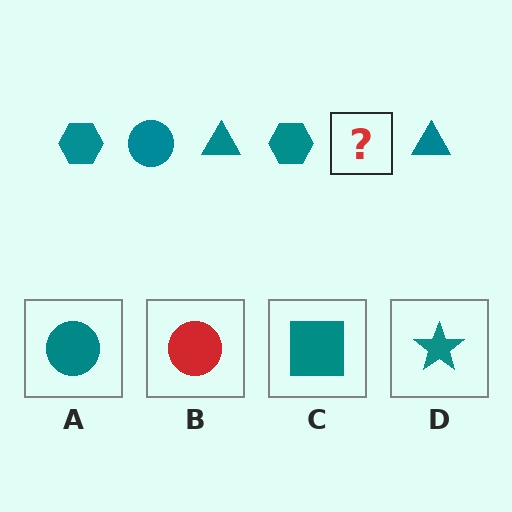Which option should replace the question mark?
Option A.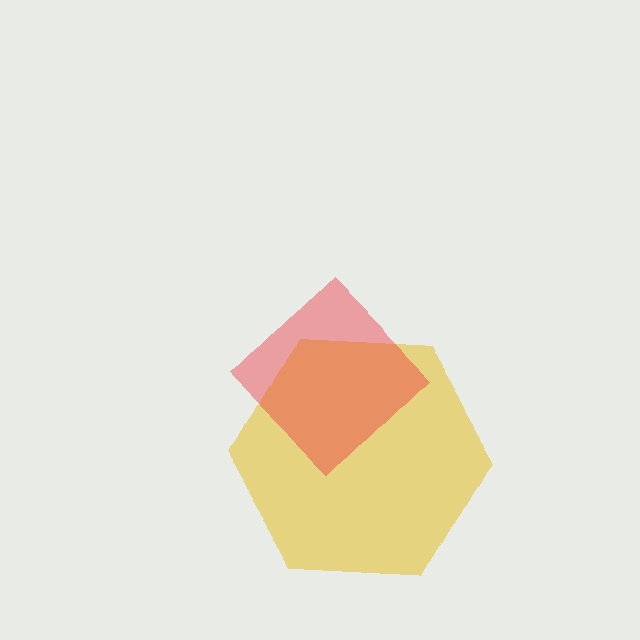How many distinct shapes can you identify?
There are 2 distinct shapes: a yellow hexagon, a red diamond.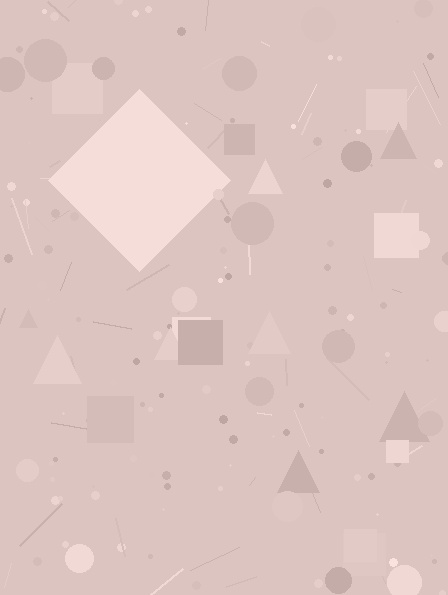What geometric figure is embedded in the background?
A diamond is embedded in the background.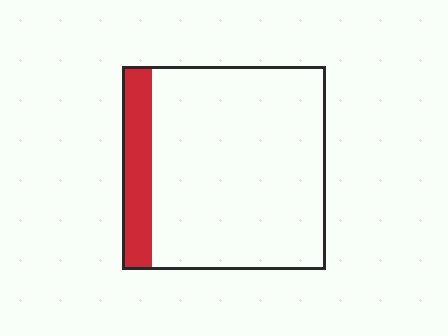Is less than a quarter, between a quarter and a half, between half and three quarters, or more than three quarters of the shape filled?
Less than a quarter.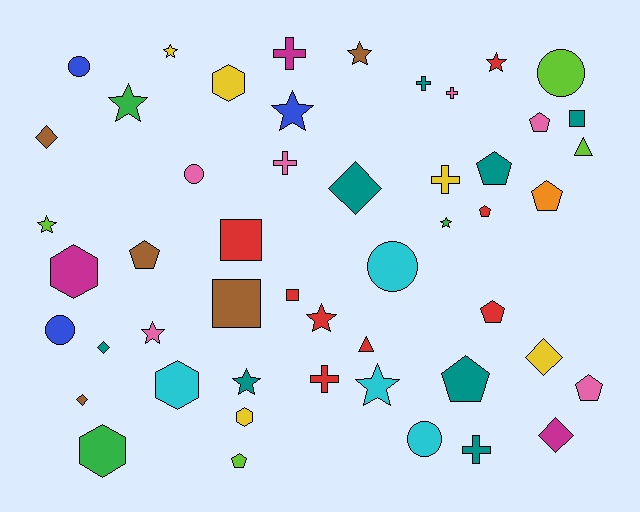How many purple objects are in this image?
There are no purple objects.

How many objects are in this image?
There are 50 objects.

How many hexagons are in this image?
There are 5 hexagons.